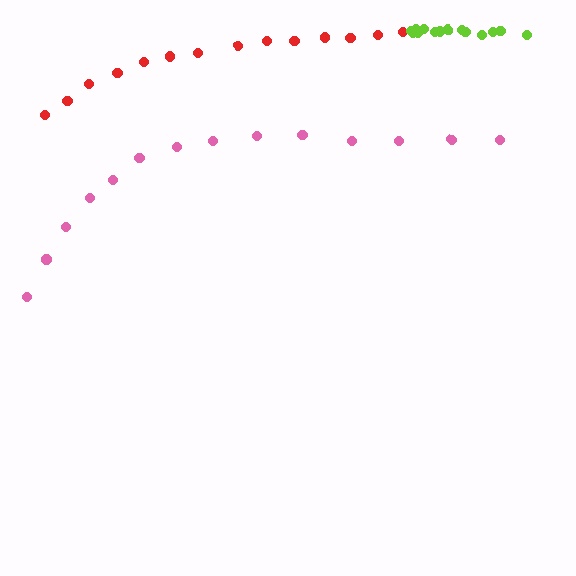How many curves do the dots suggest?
There are 3 distinct paths.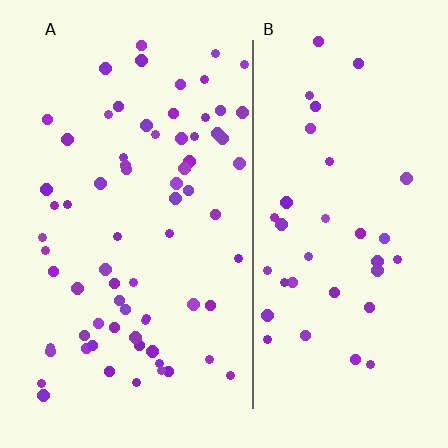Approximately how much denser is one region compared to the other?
Approximately 1.9× — region A over region B.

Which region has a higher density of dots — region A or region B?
A (the left).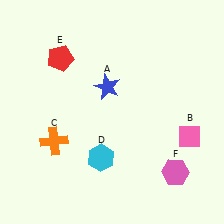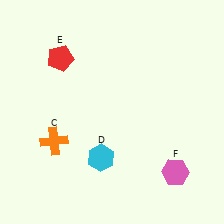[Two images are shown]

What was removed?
The blue star (A), the pink diamond (B) were removed in Image 2.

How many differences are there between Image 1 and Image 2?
There are 2 differences between the two images.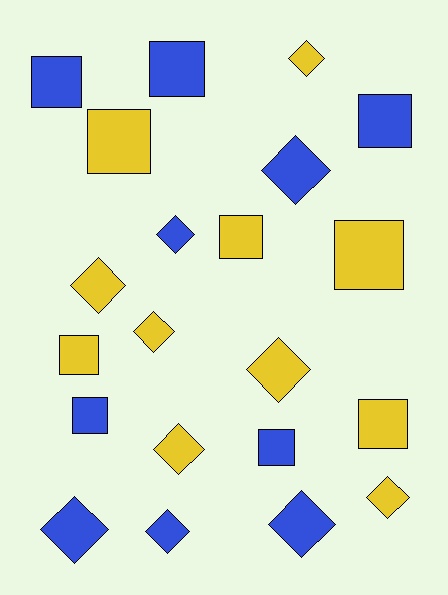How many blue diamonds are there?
There are 5 blue diamonds.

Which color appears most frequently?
Yellow, with 11 objects.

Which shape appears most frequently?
Diamond, with 11 objects.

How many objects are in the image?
There are 21 objects.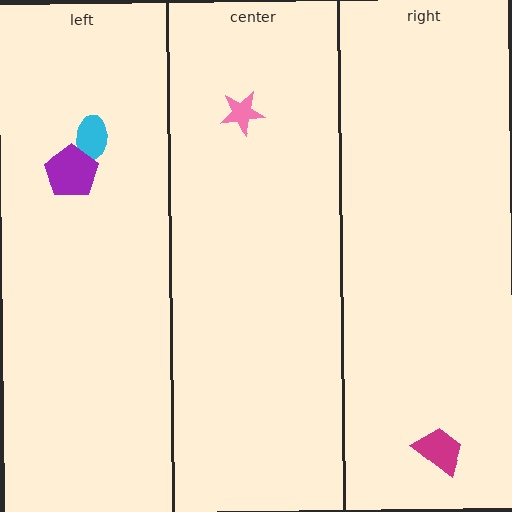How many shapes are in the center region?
1.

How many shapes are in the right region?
1.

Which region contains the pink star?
The center region.